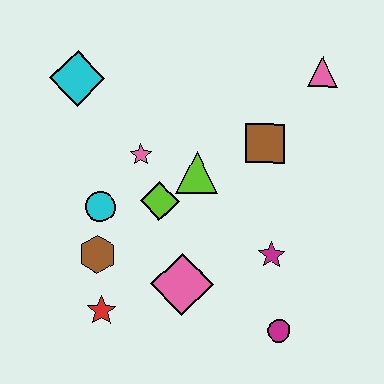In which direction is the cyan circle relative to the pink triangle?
The cyan circle is to the left of the pink triangle.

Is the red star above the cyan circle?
No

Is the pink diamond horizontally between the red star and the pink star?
No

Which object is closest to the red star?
The brown hexagon is closest to the red star.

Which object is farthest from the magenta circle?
The cyan diamond is farthest from the magenta circle.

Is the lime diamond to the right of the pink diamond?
No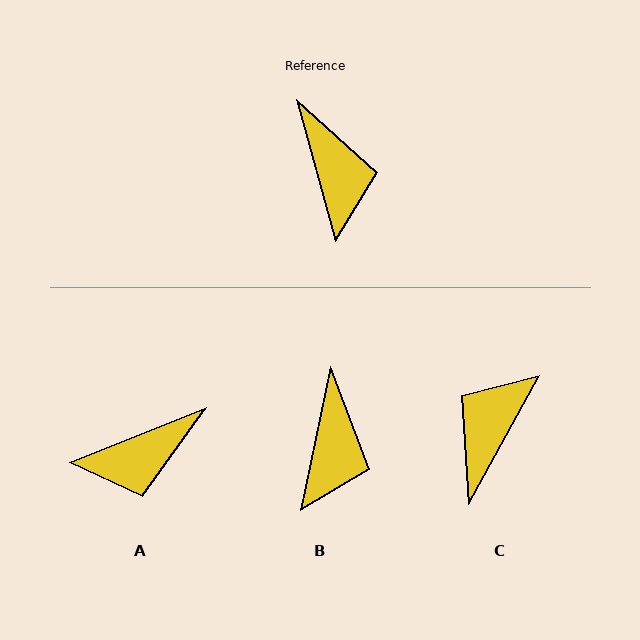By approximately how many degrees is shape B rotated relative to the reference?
Approximately 27 degrees clockwise.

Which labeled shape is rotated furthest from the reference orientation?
C, about 136 degrees away.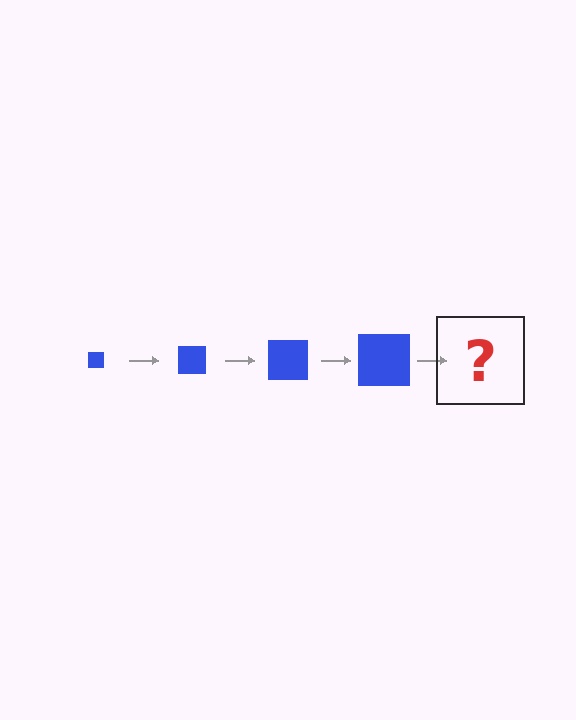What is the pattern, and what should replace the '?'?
The pattern is that the square gets progressively larger each step. The '?' should be a blue square, larger than the previous one.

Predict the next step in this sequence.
The next step is a blue square, larger than the previous one.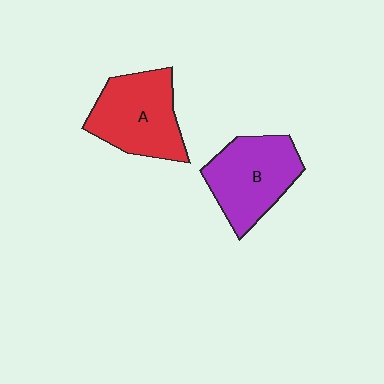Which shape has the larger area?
Shape A (red).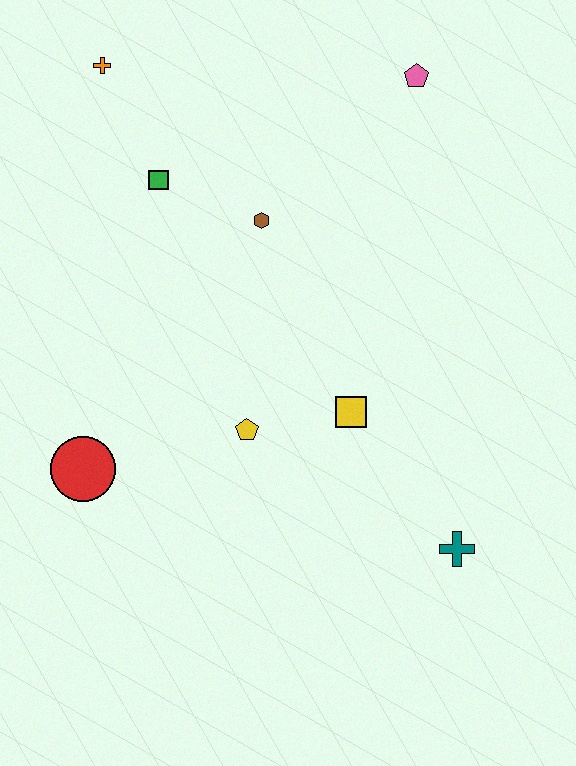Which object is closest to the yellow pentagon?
The yellow square is closest to the yellow pentagon.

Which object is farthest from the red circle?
The pink pentagon is farthest from the red circle.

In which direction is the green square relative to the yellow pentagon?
The green square is above the yellow pentagon.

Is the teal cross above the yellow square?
No